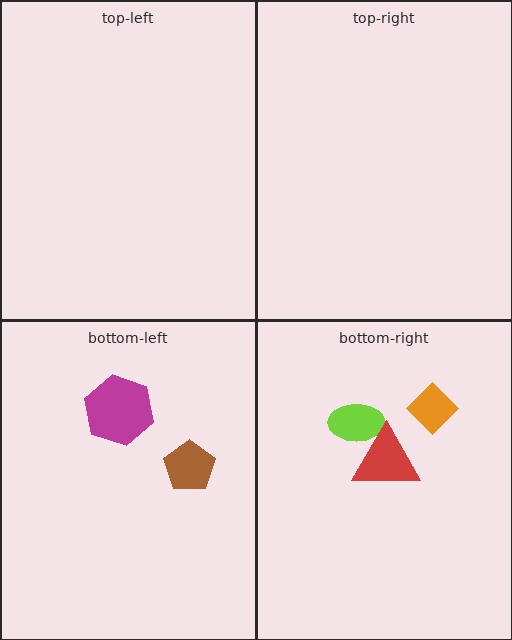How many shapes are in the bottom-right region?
3.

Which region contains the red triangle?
The bottom-right region.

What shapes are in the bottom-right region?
The orange diamond, the lime ellipse, the red triangle.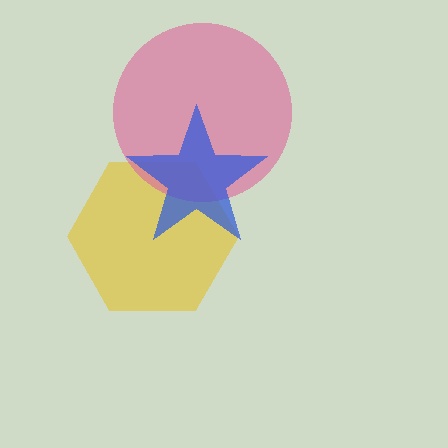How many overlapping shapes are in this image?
There are 3 overlapping shapes in the image.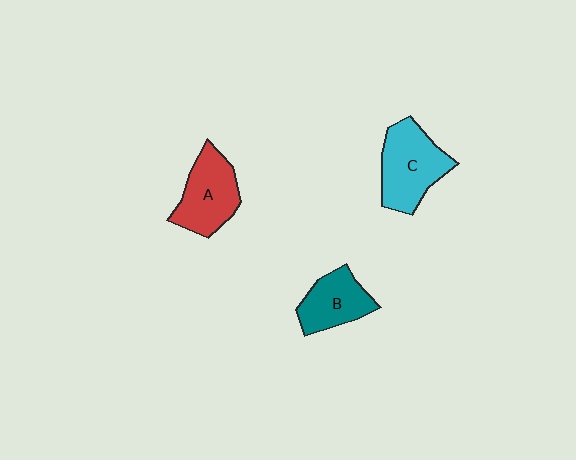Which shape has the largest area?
Shape C (cyan).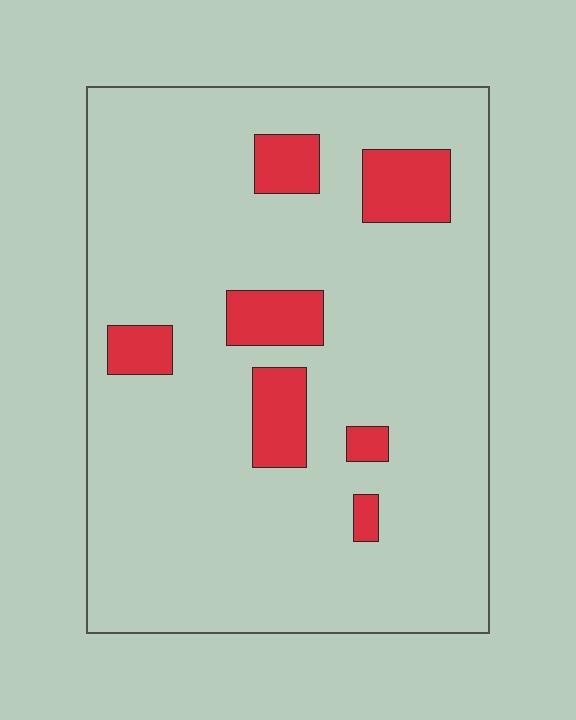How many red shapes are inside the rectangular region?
7.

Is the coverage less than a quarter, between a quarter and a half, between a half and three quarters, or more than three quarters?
Less than a quarter.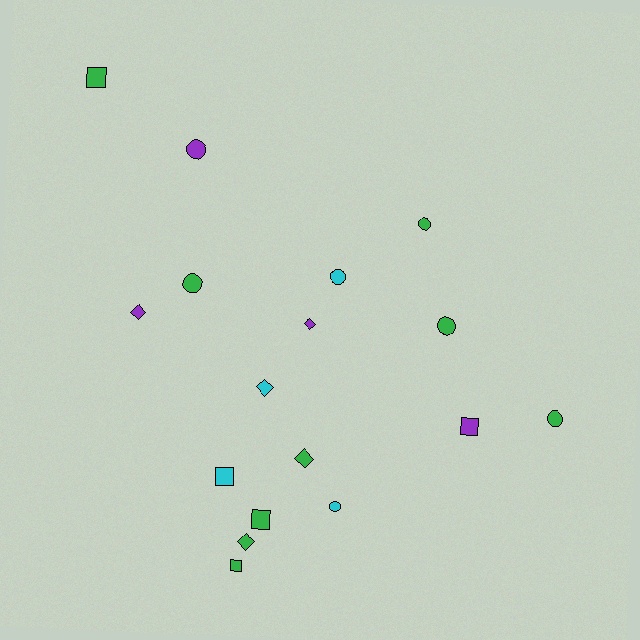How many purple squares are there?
There is 1 purple square.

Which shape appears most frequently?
Circle, with 7 objects.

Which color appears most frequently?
Green, with 9 objects.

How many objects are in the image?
There are 17 objects.